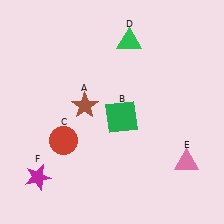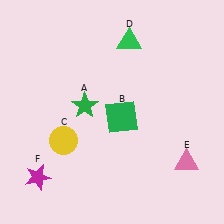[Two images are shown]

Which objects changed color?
A changed from brown to green. C changed from red to yellow.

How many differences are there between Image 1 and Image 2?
There are 2 differences between the two images.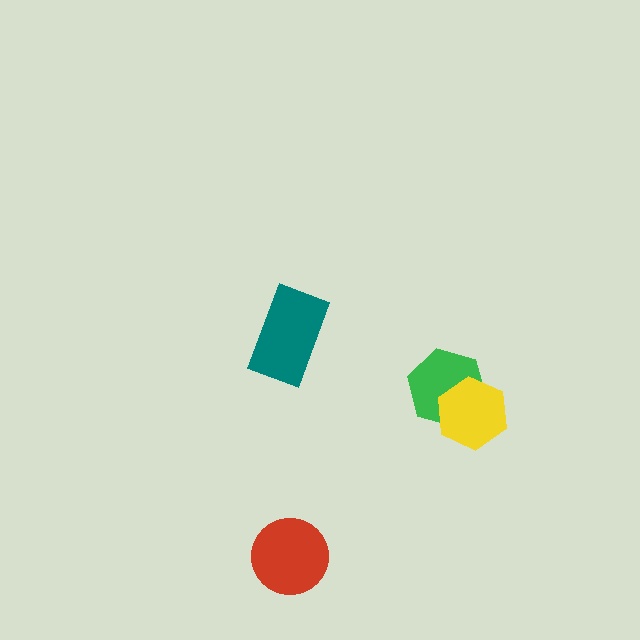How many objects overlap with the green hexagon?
1 object overlaps with the green hexagon.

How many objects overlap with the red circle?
0 objects overlap with the red circle.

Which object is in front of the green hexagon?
The yellow hexagon is in front of the green hexagon.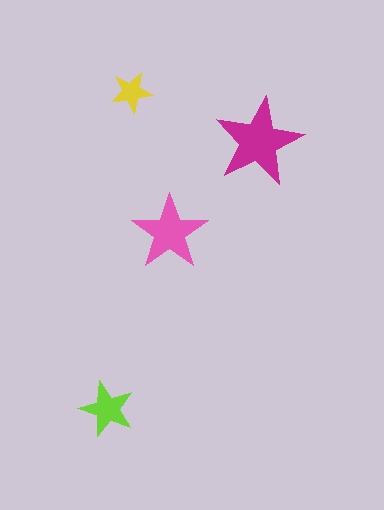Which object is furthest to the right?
The magenta star is rightmost.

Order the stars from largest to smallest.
the magenta one, the pink one, the lime one, the yellow one.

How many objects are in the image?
There are 4 objects in the image.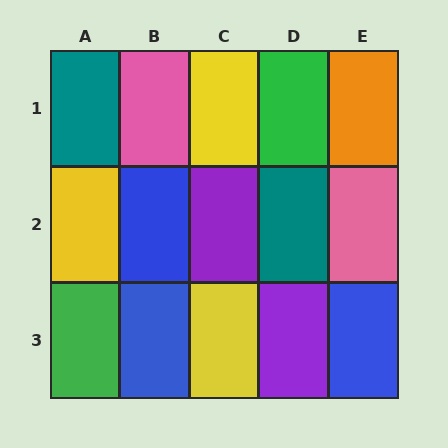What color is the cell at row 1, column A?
Teal.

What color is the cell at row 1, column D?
Green.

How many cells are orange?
1 cell is orange.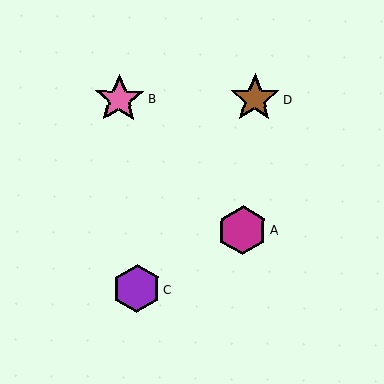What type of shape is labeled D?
Shape D is a brown star.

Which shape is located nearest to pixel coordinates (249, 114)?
The brown star (labeled D) at (255, 99) is nearest to that location.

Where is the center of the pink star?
The center of the pink star is at (119, 99).